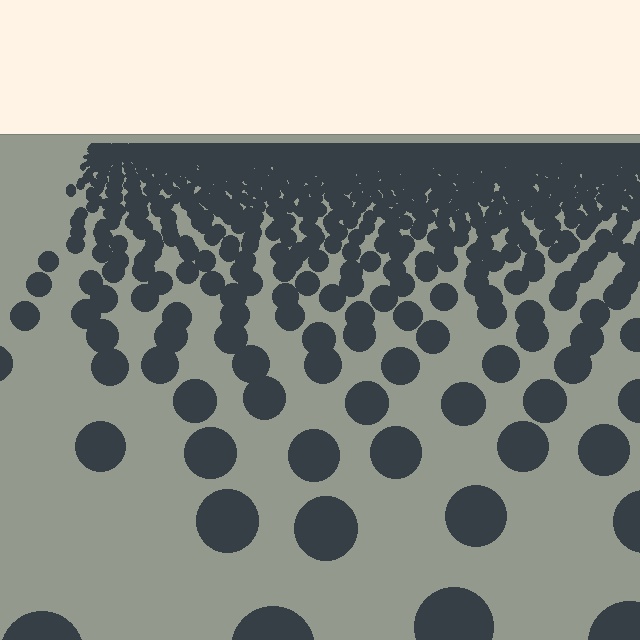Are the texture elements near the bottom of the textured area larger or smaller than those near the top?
Larger. Near the bottom, elements are closer to the viewer and appear at a bigger on-screen size.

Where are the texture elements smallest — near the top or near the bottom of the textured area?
Near the top.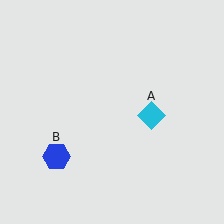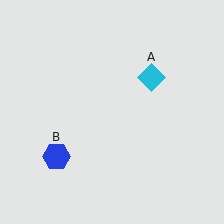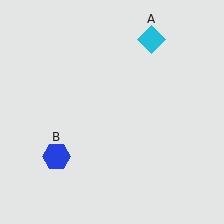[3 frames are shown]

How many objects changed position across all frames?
1 object changed position: cyan diamond (object A).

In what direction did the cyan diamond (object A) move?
The cyan diamond (object A) moved up.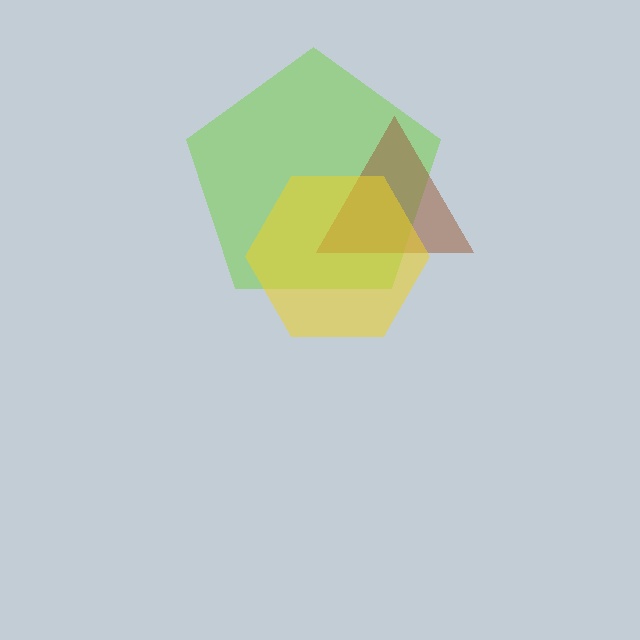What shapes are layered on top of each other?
The layered shapes are: a lime pentagon, a brown triangle, a yellow hexagon.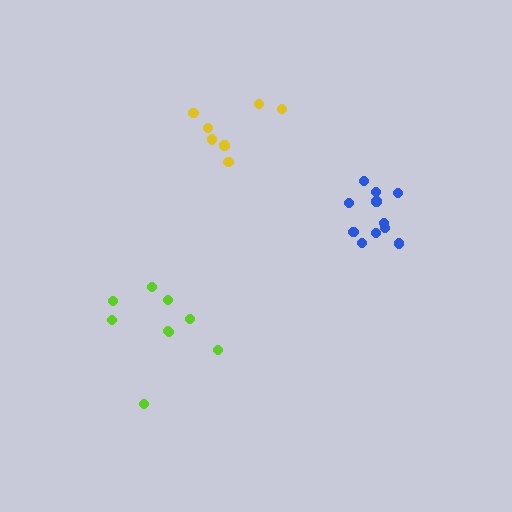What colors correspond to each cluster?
The clusters are colored: lime, yellow, blue.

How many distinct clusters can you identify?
There are 3 distinct clusters.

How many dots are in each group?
Group 1: 9 dots, Group 2: 7 dots, Group 3: 11 dots (27 total).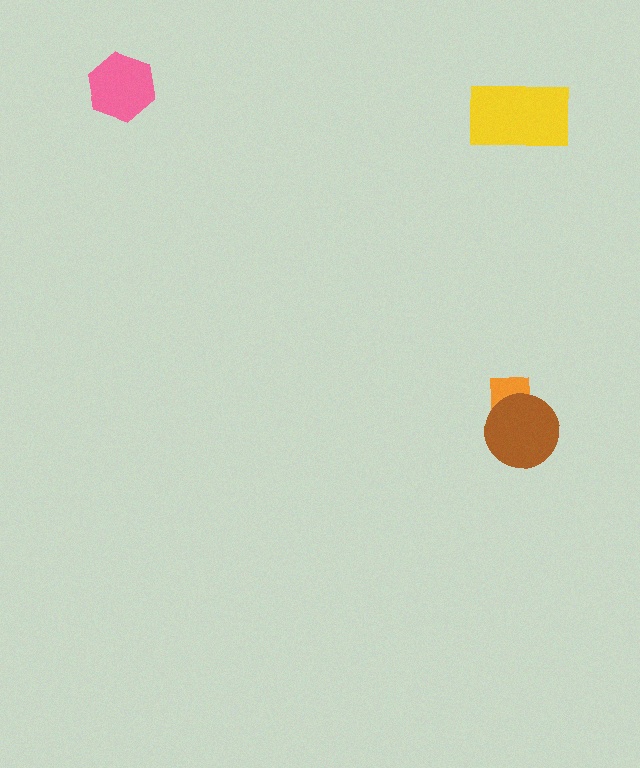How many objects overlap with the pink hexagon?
0 objects overlap with the pink hexagon.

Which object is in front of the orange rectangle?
The brown circle is in front of the orange rectangle.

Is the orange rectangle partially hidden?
Yes, it is partially covered by another shape.